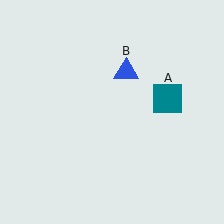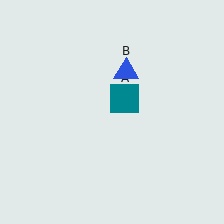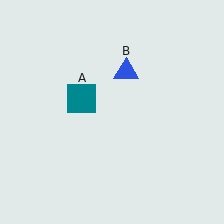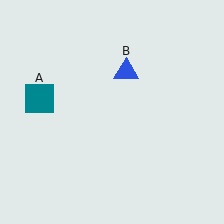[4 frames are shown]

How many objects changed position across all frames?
1 object changed position: teal square (object A).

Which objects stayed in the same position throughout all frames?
Blue triangle (object B) remained stationary.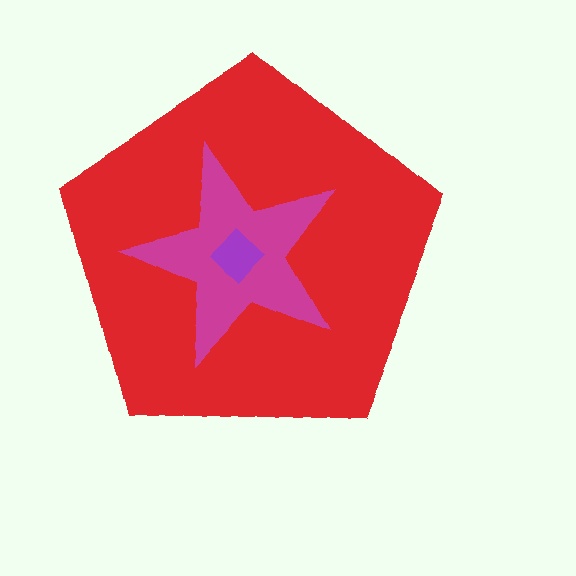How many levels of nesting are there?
3.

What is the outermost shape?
The red pentagon.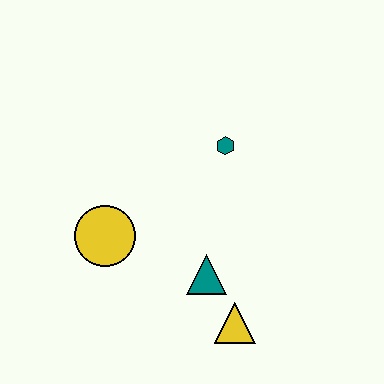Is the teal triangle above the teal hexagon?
No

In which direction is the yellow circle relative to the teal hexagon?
The yellow circle is to the left of the teal hexagon.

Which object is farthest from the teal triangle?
The teal hexagon is farthest from the teal triangle.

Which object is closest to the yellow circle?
The teal triangle is closest to the yellow circle.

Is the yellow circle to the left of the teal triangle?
Yes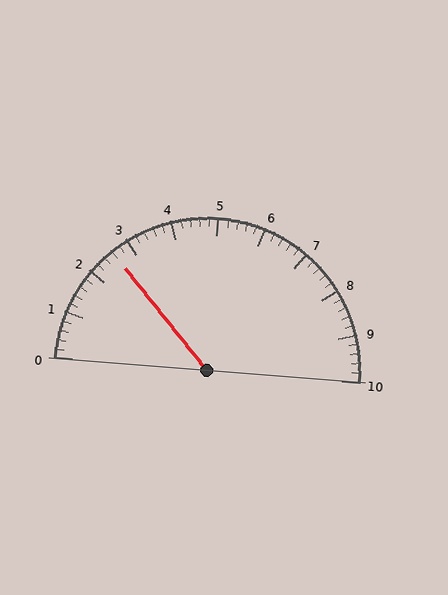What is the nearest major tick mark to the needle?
The nearest major tick mark is 3.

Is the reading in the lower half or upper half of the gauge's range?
The reading is in the lower half of the range (0 to 10).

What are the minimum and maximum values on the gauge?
The gauge ranges from 0 to 10.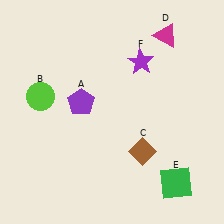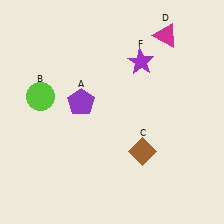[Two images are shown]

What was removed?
The green square (E) was removed in Image 2.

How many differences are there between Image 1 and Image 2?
There is 1 difference between the two images.